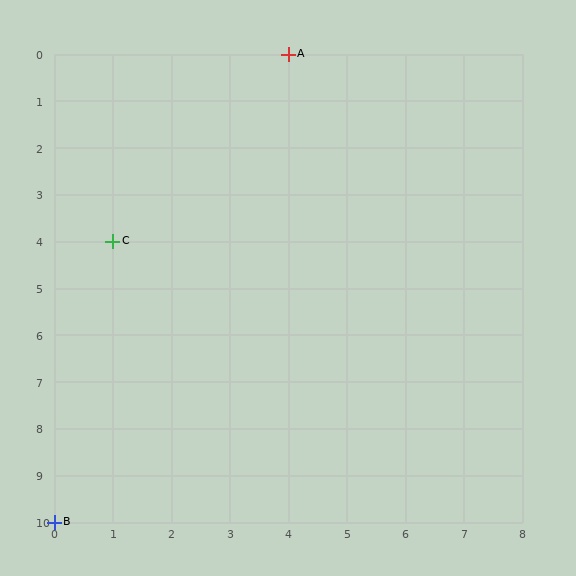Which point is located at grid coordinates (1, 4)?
Point C is at (1, 4).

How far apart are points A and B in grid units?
Points A and B are 4 columns and 10 rows apart (about 10.8 grid units diagonally).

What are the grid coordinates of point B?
Point B is at grid coordinates (0, 10).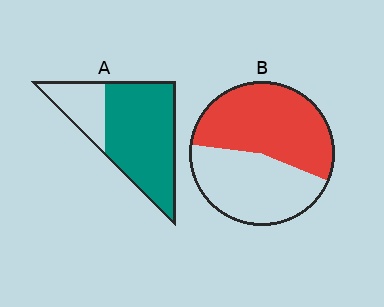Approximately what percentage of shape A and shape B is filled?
A is approximately 75% and B is approximately 55%.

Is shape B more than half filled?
Yes.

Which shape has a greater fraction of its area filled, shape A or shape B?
Shape A.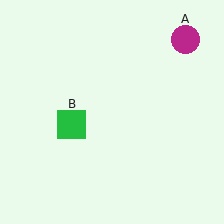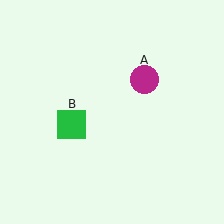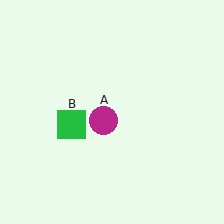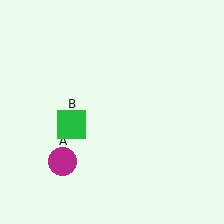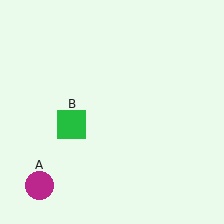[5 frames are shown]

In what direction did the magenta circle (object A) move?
The magenta circle (object A) moved down and to the left.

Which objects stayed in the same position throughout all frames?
Green square (object B) remained stationary.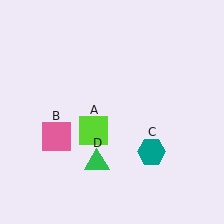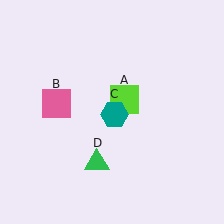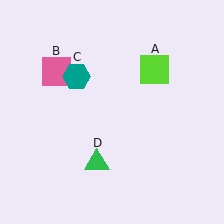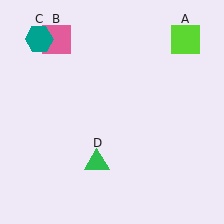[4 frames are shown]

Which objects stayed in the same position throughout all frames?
Green triangle (object D) remained stationary.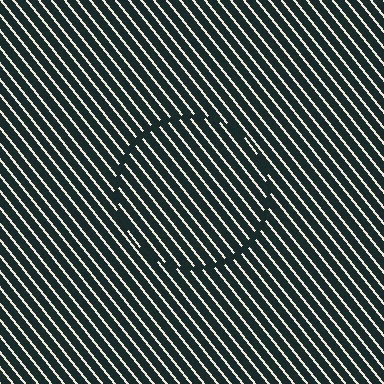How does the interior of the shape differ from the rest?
The interior of the shape contains the same grating, shifted by half a period — the contour is defined by the phase discontinuity where line-ends from the inner and outer gratings abut.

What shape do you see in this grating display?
An illusory circle. The interior of the shape contains the same grating, shifted by half a period — the contour is defined by the phase discontinuity where line-ends from the inner and outer gratings abut.